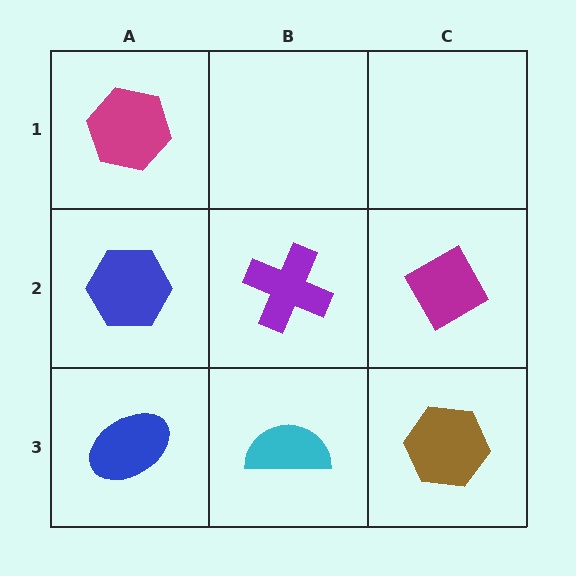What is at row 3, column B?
A cyan semicircle.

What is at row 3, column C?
A brown hexagon.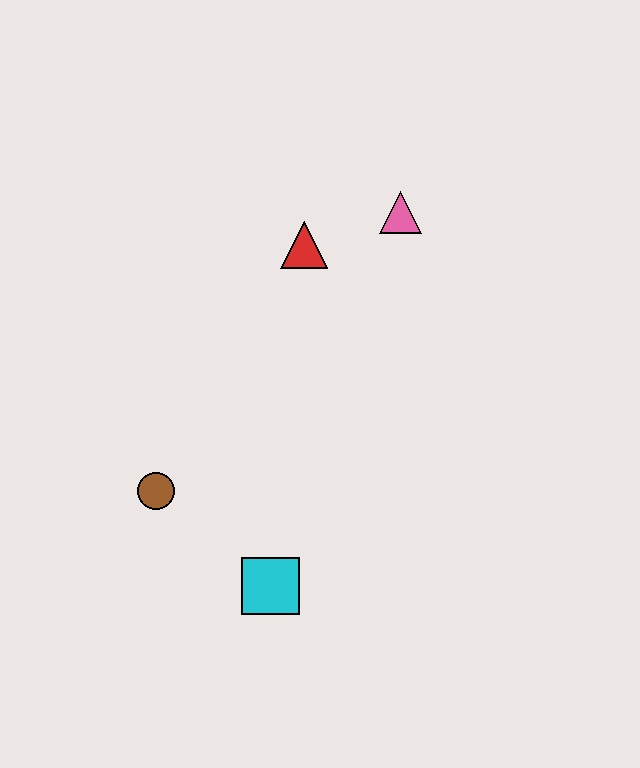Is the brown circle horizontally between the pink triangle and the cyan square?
No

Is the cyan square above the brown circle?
No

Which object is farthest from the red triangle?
The cyan square is farthest from the red triangle.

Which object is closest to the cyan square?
The brown circle is closest to the cyan square.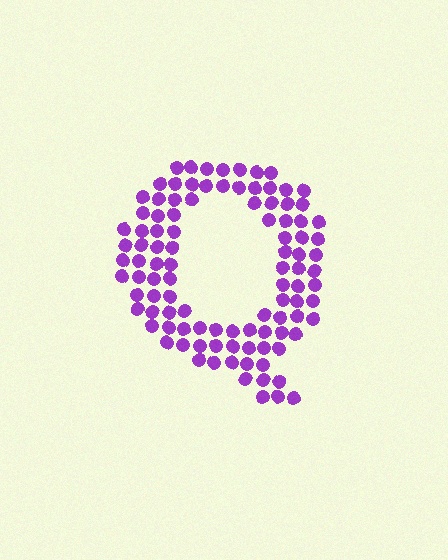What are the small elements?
The small elements are circles.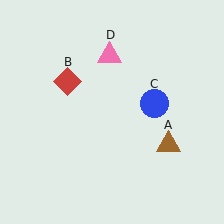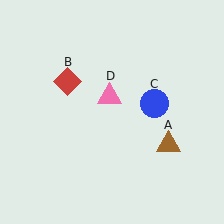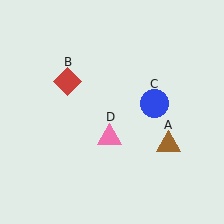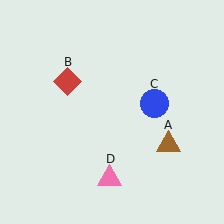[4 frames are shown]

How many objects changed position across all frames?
1 object changed position: pink triangle (object D).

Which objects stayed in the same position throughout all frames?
Brown triangle (object A) and red diamond (object B) and blue circle (object C) remained stationary.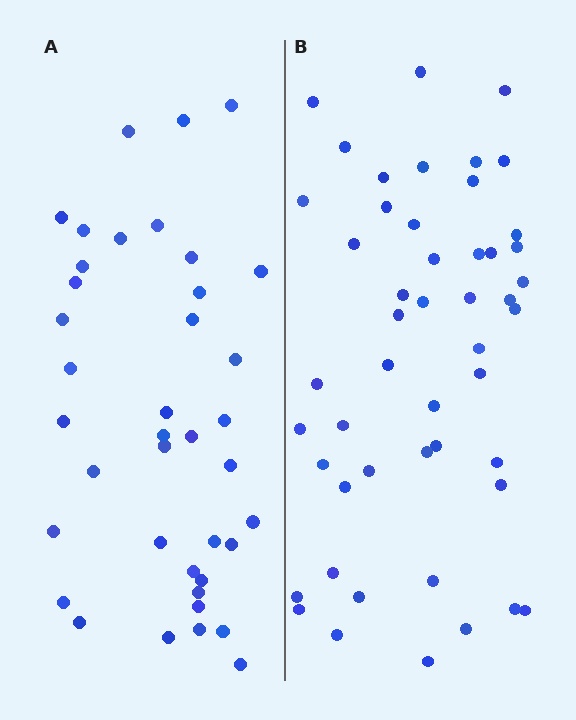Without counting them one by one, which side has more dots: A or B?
Region B (the right region) has more dots.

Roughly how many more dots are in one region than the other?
Region B has roughly 10 or so more dots than region A.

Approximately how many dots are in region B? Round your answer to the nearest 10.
About 50 dots. (The exact count is 49, which rounds to 50.)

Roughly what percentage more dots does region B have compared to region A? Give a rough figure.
About 25% more.